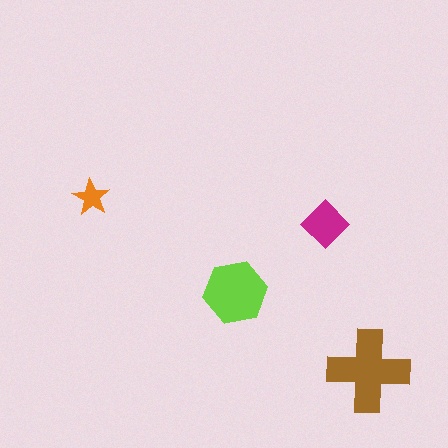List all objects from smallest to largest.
The orange star, the magenta diamond, the lime hexagon, the brown cross.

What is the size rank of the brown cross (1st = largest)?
1st.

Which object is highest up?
The orange star is topmost.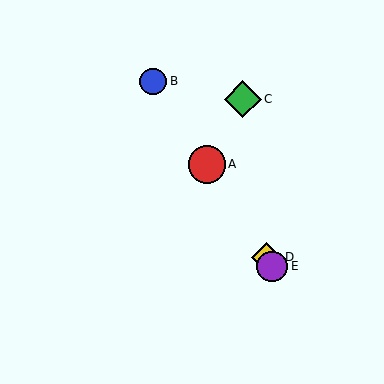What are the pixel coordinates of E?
Object E is at (272, 266).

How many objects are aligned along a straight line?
4 objects (A, B, D, E) are aligned along a straight line.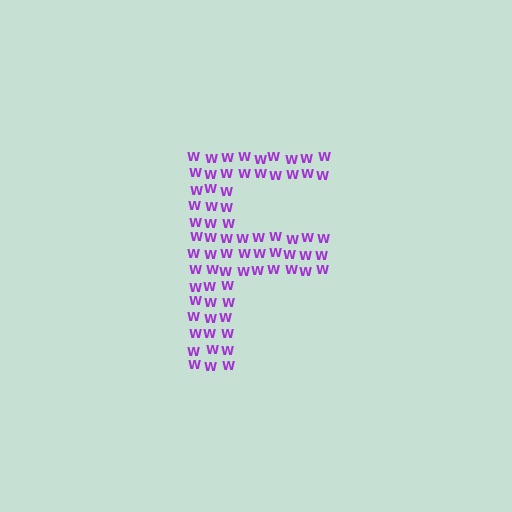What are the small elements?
The small elements are letter W's.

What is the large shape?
The large shape is the letter F.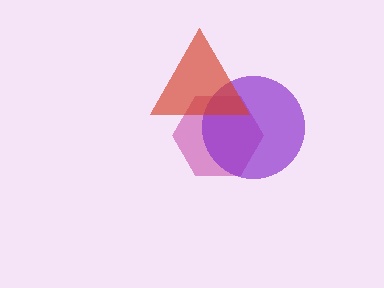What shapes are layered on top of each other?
The layered shapes are: a magenta hexagon, a purple circle, a red triangle.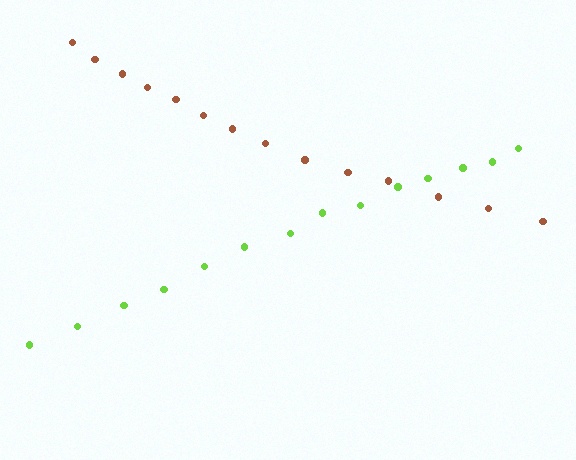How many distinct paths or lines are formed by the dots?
There are 2 distinct paths.